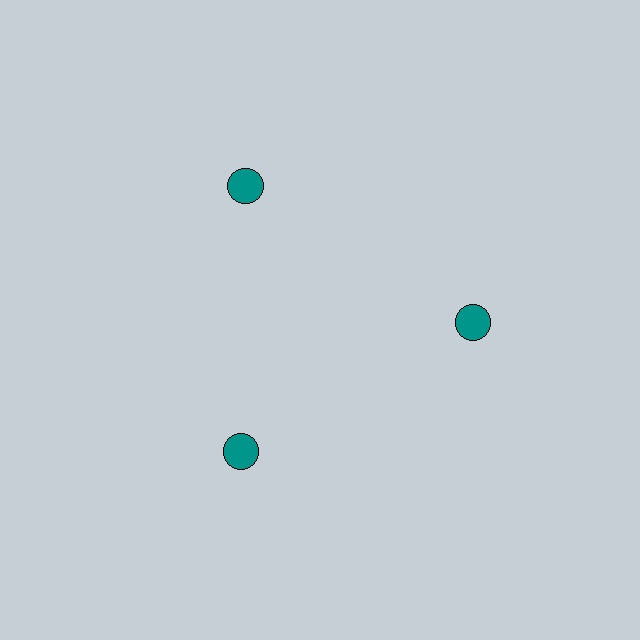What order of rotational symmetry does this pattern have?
This pattern has 3-fold rotational symmetry.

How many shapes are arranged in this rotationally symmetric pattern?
There are 3 shapes, arranged in 3 groups of 1.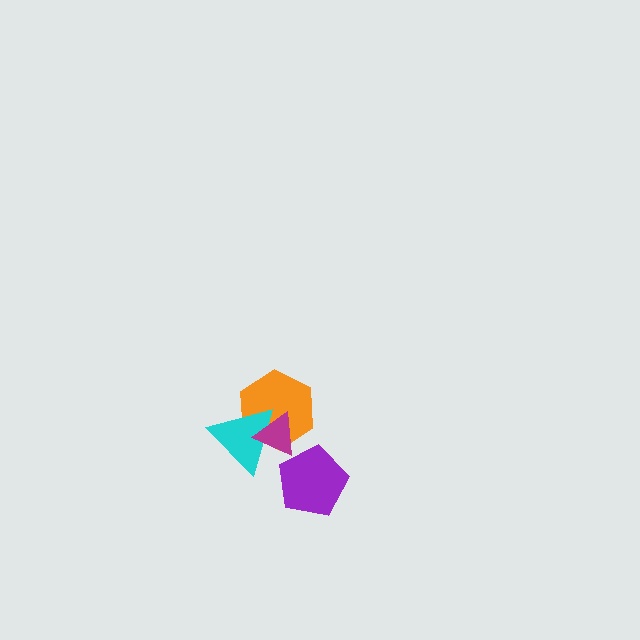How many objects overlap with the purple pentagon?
0 objects overlap with the purple pentagon.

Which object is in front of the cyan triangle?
The magenta triangle is in front of the cyan triangle.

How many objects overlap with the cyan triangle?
2 objects overlap with the cyan triangle.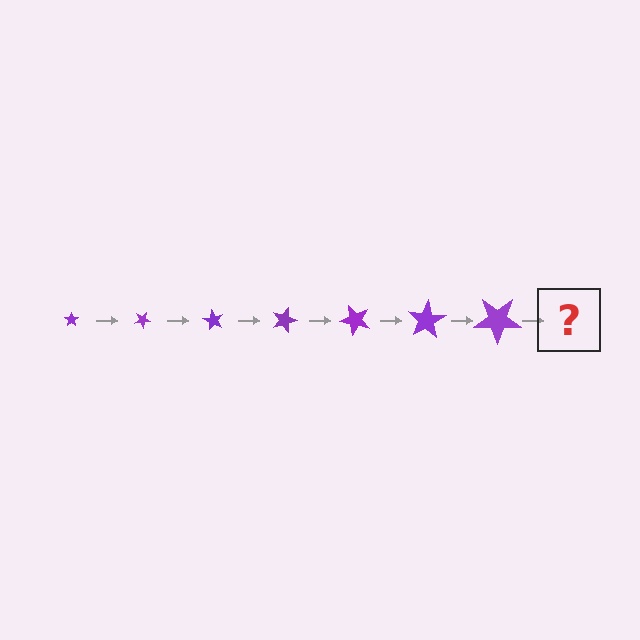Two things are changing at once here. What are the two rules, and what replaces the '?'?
The two rules are that the star grows larger each step and it rotates 30 degrees each step. The '?' should be a star, larger than the previous one and rotated 210 degrees from the start.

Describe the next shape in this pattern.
It should be a star, larger than the previous one and rotated 210 degrees from the start.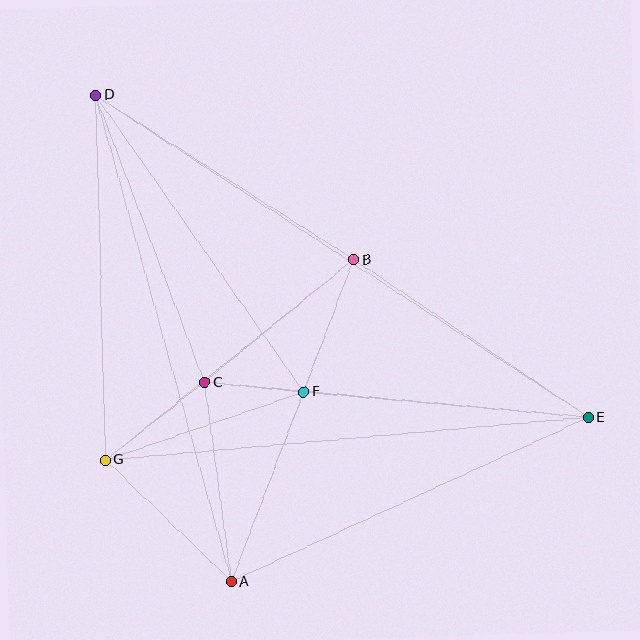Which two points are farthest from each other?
Points D and E are farthest from each other.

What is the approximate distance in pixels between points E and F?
The distance between E and F is approximately 286 pixels.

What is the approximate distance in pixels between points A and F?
The distance between A and F is approximately 203 pixels.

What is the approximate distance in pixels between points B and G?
The distance between B and G is approximately 319 pixels.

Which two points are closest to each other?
Points C and F are closest to each other.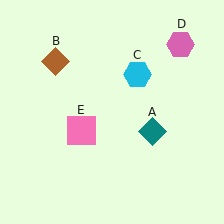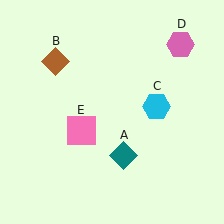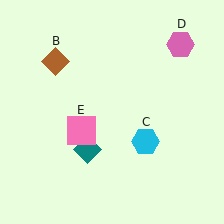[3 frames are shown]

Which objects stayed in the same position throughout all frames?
Brown diamond (object B) and pink hexagon (object D) and pink square (object E) remained stationary.